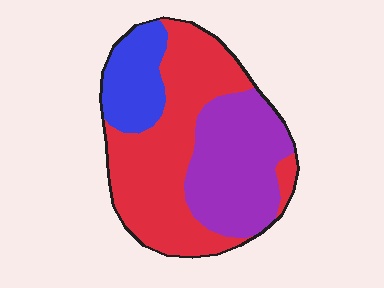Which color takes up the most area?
Red, at roughly 50%.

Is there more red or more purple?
Red.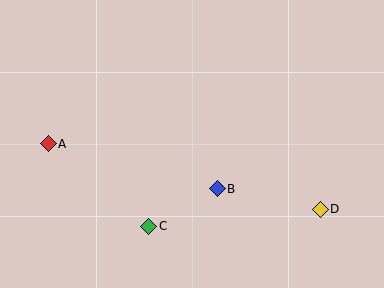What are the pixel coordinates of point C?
Point C is at (149, 227).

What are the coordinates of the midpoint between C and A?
The midpoint between C and A is at (99, 185).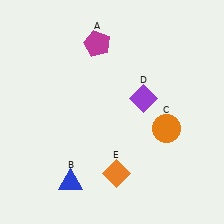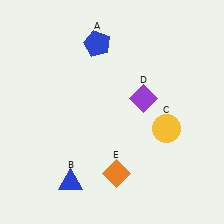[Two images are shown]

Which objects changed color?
A changed from magenta to blue. C changed from orange to yellow.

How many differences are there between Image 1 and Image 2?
There are 2 differences between the two images.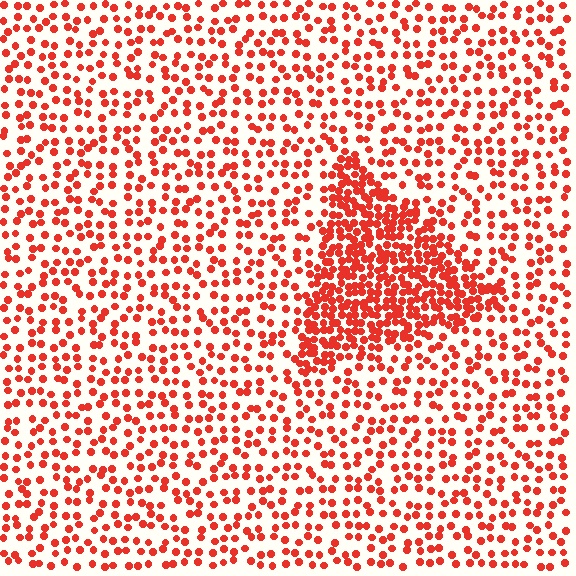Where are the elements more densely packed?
The elements are more densely packed inside the triangle boundary.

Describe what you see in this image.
The image contains small red elements arranged at two different densities. A triangle-shaped region is visible where the elements are more densely packed than the surrounding area.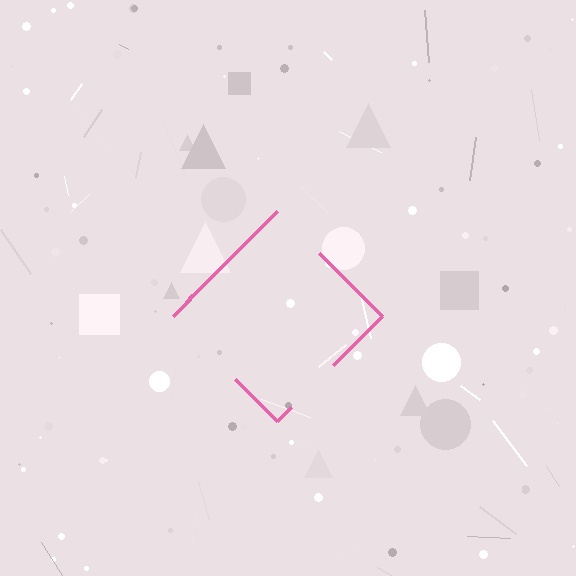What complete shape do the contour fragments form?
The contour fragments form a diamond.